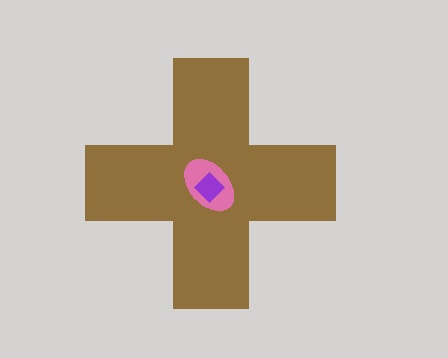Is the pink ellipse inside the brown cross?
Yes.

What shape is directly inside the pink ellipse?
The purple diamond.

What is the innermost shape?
The purple diamond.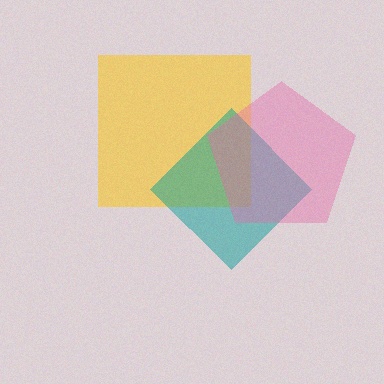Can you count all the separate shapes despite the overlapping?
Yes, there are 3 separate shapes.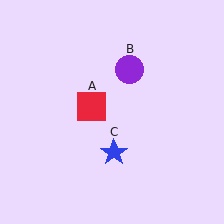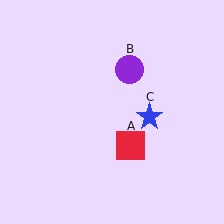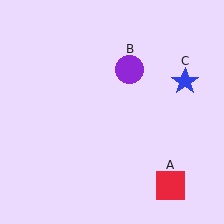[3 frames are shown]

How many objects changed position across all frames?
2 objects changed position: red square (object A), blue star (object C).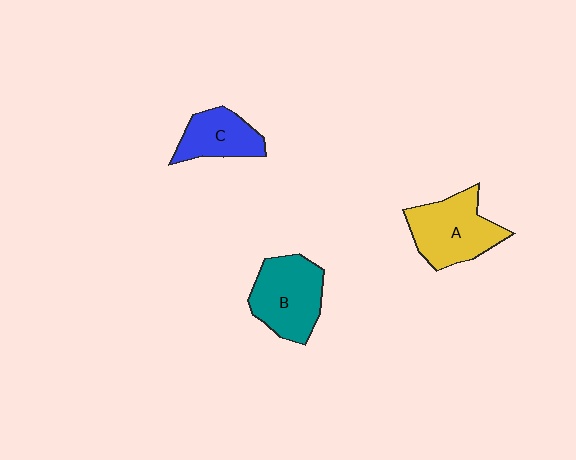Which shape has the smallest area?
Shape C (blue).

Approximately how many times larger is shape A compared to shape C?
Approximately 1.5 times.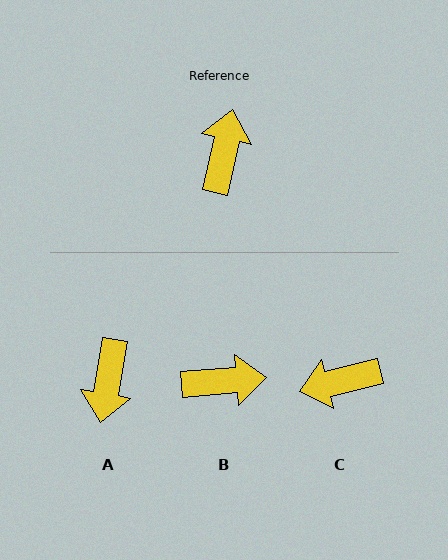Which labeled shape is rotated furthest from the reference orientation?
A, about 178 degrees away.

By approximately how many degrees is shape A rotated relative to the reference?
Approximately 178 degrees clockwise.